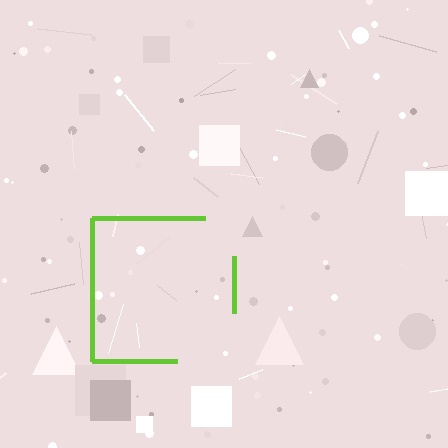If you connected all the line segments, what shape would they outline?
They would outline a square.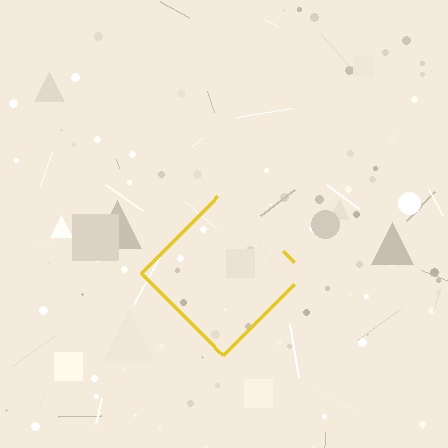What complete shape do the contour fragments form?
The contour fragments form a diamond.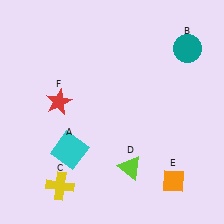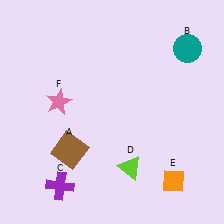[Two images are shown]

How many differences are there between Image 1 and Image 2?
There are 3 differences between the two images.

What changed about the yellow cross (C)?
In Image 1, C is yellow. In Image 2, it changed to purple.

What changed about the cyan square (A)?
In Image 1, A is cyan. In Image 2, it changed to brown.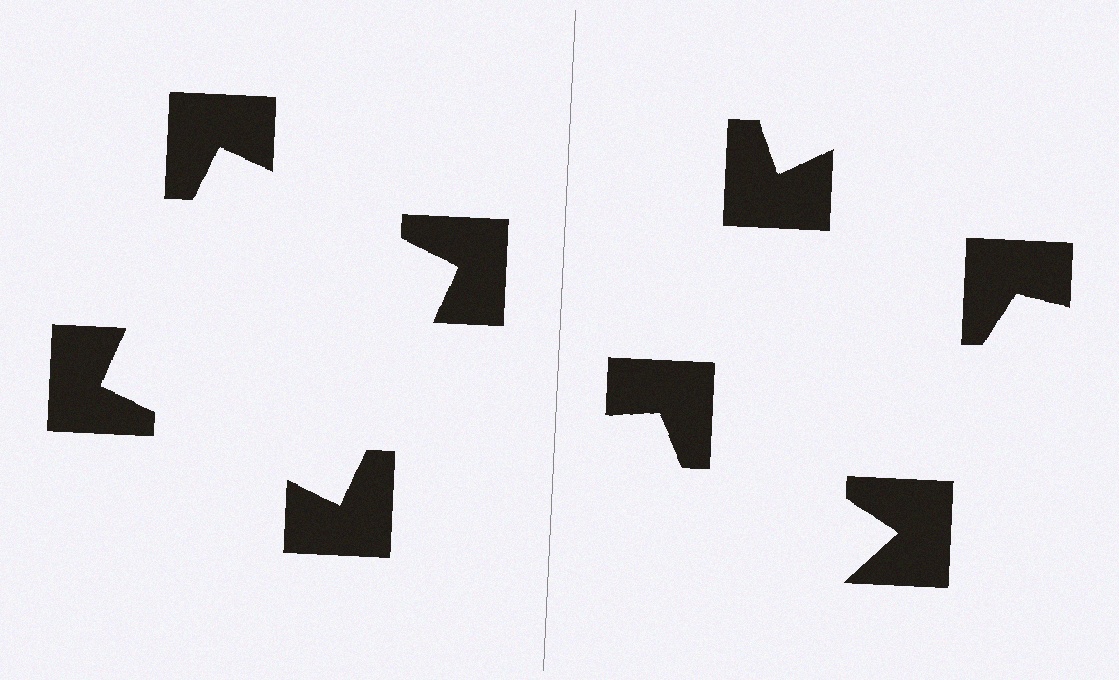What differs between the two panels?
The notched squares are positioned identically on both sides; only the wedge orientations differ. On the left they align to a square; on the right they are misaligned.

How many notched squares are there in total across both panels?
8 — 4 on each side.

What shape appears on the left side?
An illusory square.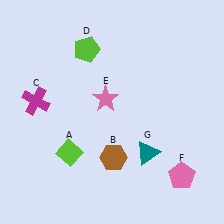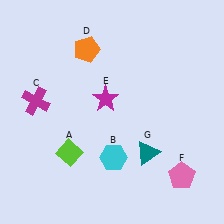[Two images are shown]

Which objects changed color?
B changed from brown to cyan. D changed from lime to orange. E changed from pink to magenta.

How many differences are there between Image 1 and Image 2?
There are 3 differences between the two images.